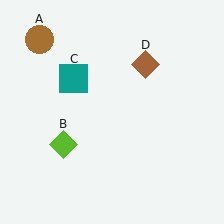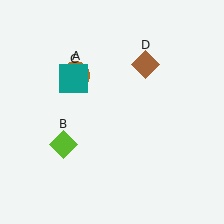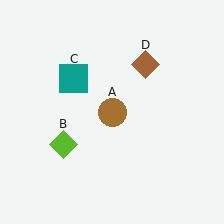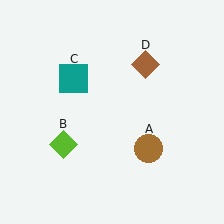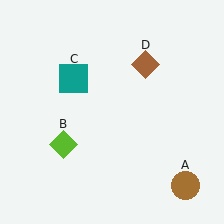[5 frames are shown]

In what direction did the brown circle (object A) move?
The brown circle (object A) moved down and to the right.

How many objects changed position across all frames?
1 object changed position: brown circle (object A).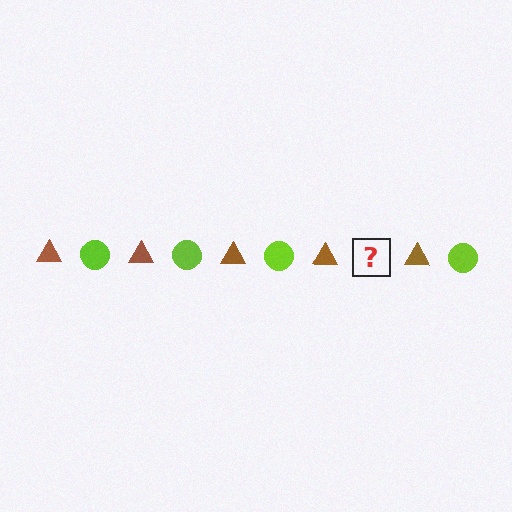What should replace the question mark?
The question mark should be replaced with a lime circle.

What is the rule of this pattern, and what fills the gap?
The rule is that the pattern alternates between brown triangle and lime circle. The gap should be filled with a lime circle.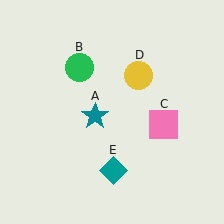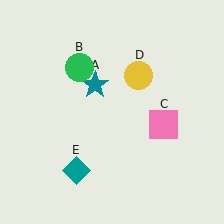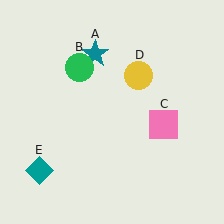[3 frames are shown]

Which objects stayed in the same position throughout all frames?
Green circle (object B) and pink square (object C) and yellow circle (object D) remained stationary.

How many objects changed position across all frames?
2 objects changed position: teal star (object A), teal diamond (object E).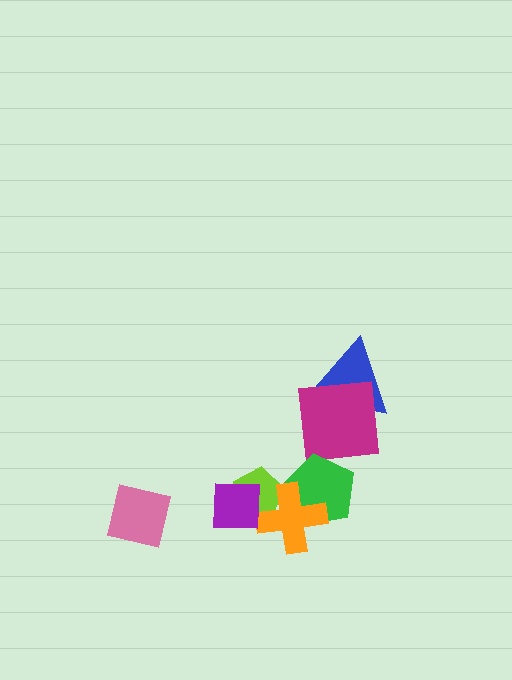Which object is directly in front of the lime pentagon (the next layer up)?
The orange cross is directly in front of the lime pentagon.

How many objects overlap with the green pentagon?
1 object overlaps with the green pentagon.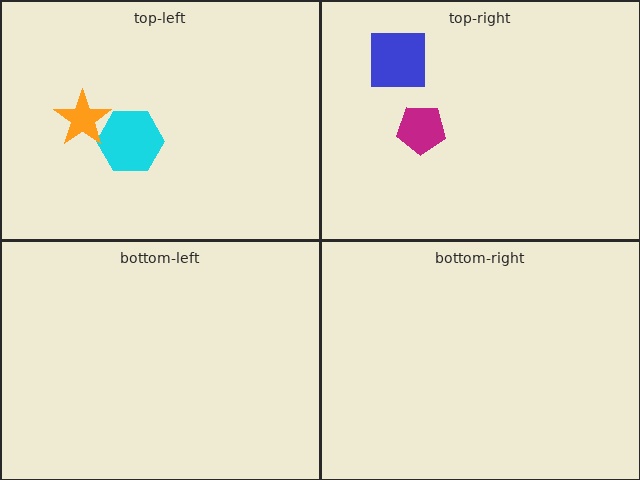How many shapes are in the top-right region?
2.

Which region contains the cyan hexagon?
The top-left region.